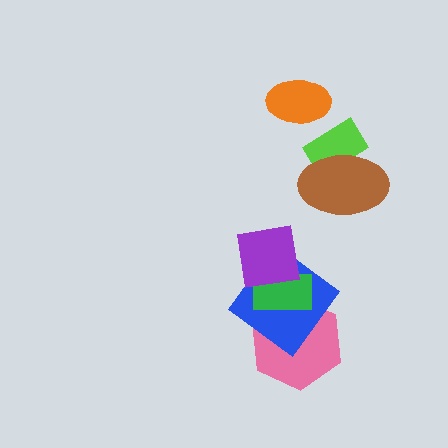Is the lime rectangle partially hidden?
Yes, it is partially covered by another shape.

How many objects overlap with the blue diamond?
3 objects overlap with the blue diamond.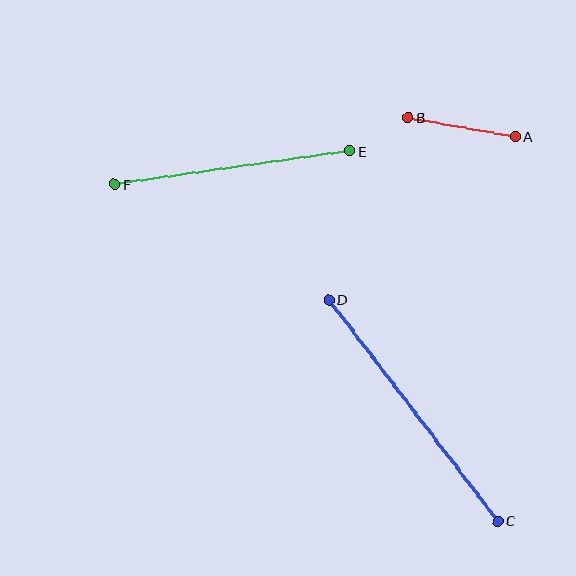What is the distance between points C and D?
The distance is approximately 278 pixels.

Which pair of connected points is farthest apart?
Points C and D are farthest apart.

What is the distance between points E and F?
The distance is approximately 238 pixels.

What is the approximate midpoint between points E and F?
The midpoint is at approximately (232, 168) pixels.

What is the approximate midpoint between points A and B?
The midpoint is at approximately (462, 127) pixels.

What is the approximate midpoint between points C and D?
The midpoint is at approximately (413, 410) pixels.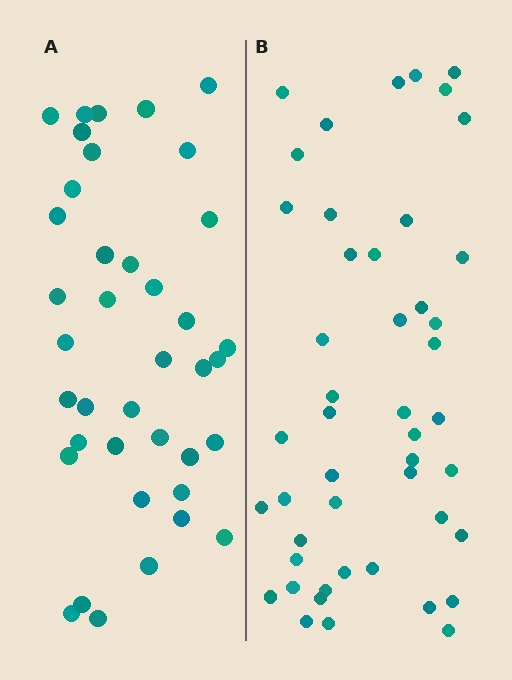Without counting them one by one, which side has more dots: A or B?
Region B (the right region) has more dots.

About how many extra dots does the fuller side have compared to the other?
Region B has roughly 8 or so more dots than region A.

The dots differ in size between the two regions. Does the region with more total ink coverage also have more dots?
No. Region A has more total ink coverage because its dots are larger, but region B actually contains more individual dots. Total area can be misleading — the number of items is what matters here.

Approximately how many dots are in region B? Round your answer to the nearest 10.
About 50 dots. (The exact count is 47, which rounds to 50.)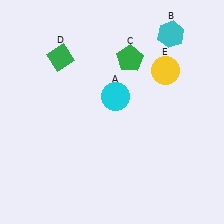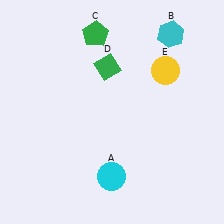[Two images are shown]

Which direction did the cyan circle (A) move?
The cyan circle (A) moved down.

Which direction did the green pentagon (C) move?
The green pentagon (C) moved left.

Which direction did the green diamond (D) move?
The green diamond (D) moved right.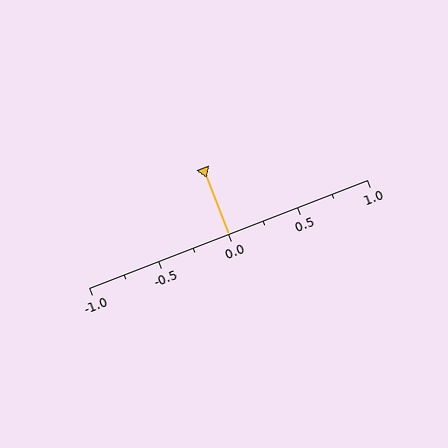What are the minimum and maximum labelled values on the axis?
The axis runs from -1.0 to 1.0.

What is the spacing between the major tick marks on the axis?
The major ticks are spaced 0.5 apart.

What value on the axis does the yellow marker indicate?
The marker indicates approximately 0.